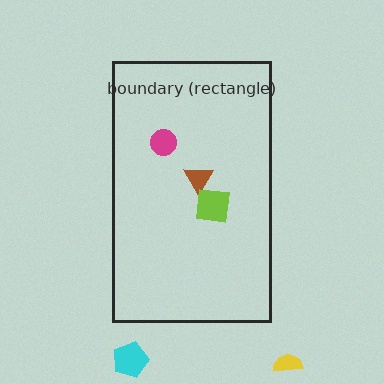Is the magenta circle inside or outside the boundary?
Inside.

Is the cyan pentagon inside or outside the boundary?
Outside.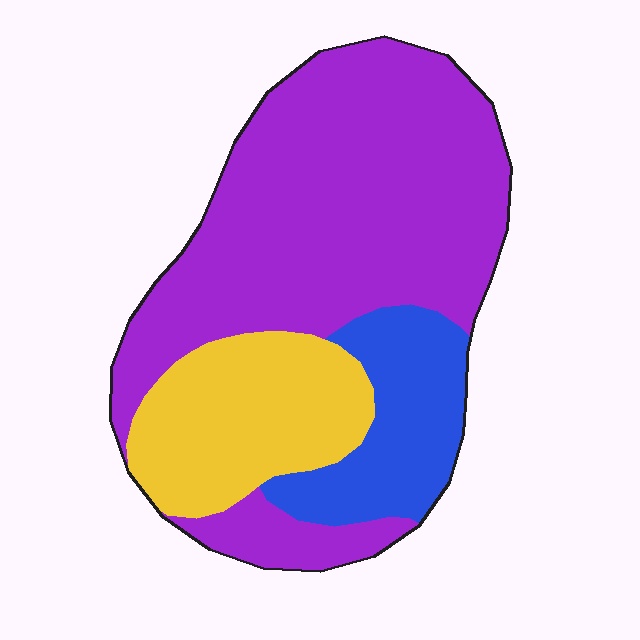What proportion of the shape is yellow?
Yellow covers around 20% of the shape.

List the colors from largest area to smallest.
From largest to smallest: purple, yellow, blue.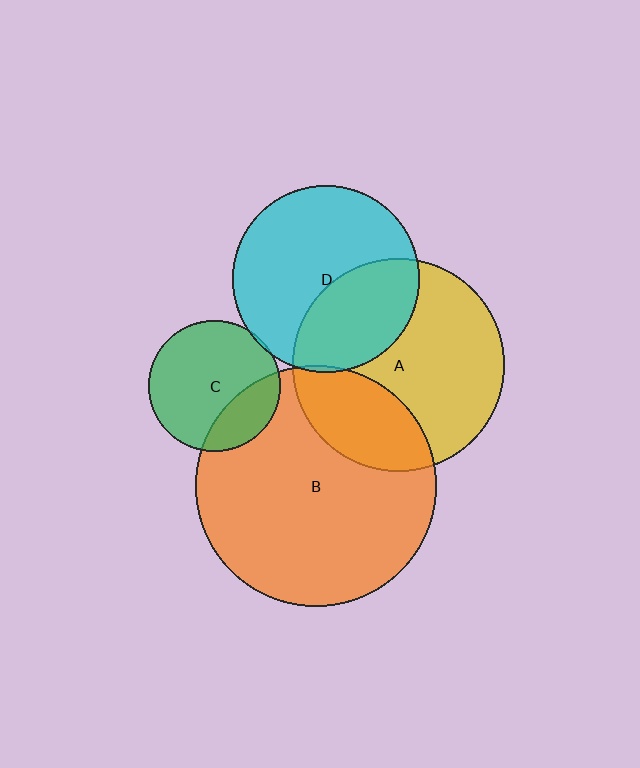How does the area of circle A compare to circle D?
Approximately 1.3 times.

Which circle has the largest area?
Circle B (orange).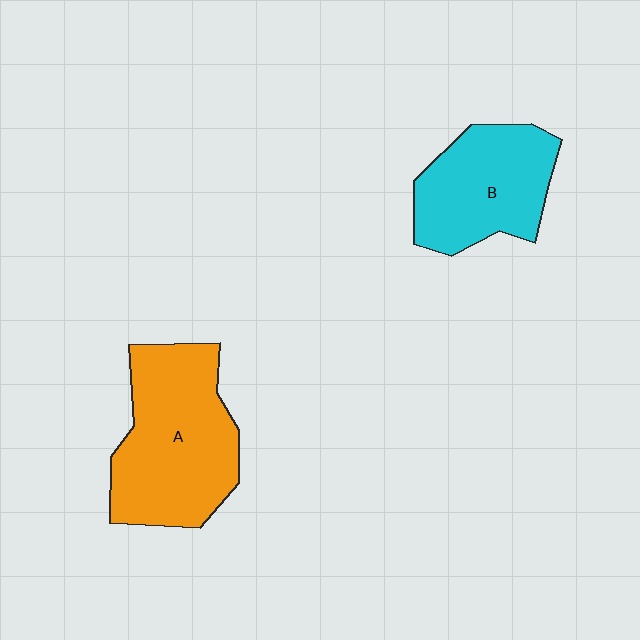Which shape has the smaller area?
Shape B (cyan).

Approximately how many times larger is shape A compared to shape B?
Approximately 1.3 times.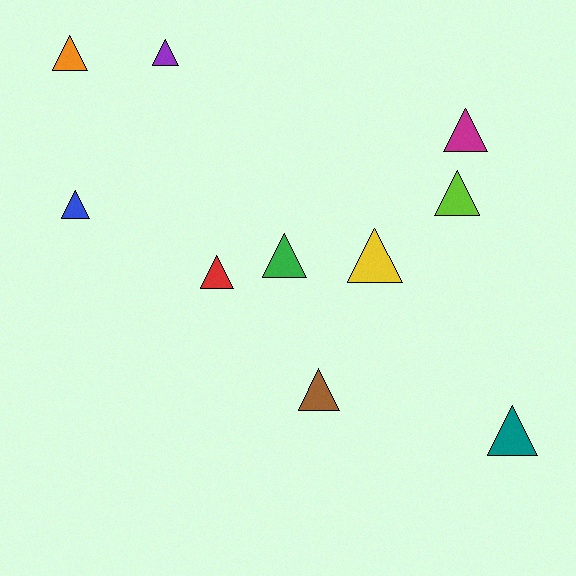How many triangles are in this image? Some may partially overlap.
There are 10 triangles.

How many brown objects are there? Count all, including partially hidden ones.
There is 1 brown object.